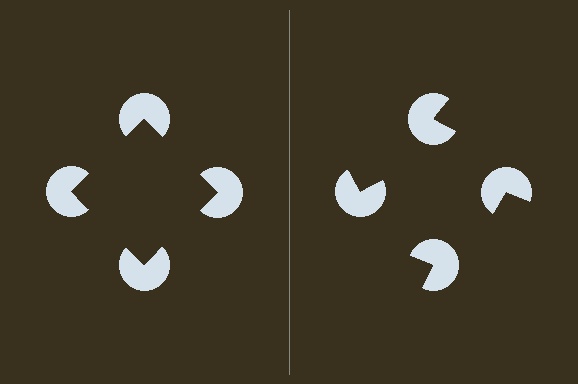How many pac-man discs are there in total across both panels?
8 — 4 on each side.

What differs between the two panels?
The pac-man discs are positioned identically on both sides; only the wedge orientations differ. On the left they align to a square; on the right they are misaligned.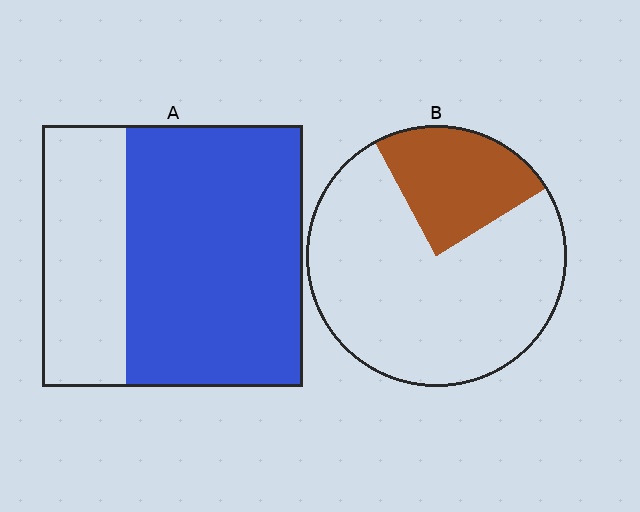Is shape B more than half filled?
No.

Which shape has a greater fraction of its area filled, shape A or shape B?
Shape A.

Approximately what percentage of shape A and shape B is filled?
A is approximately 70% and B is approximately 25%.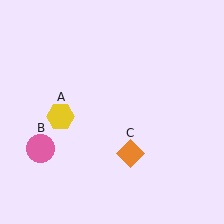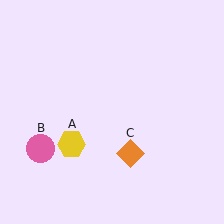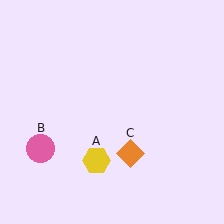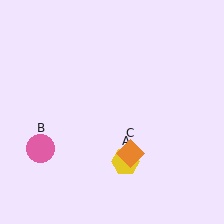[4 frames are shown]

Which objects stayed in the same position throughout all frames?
Pink circle (object B) and orange diamond (object C) remained stationary.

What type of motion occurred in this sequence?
The yellow hexagon (object A) rotated counterclockwise around the center of the scene.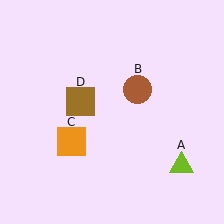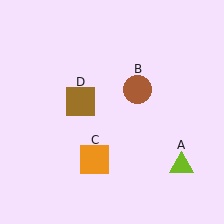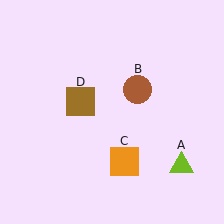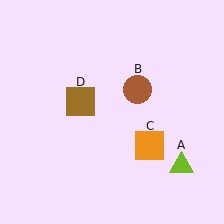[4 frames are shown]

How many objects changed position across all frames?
1 object changed position: orange square (object C).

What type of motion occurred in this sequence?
The orange square (object C) rotated counterclockwise around the center of the scene.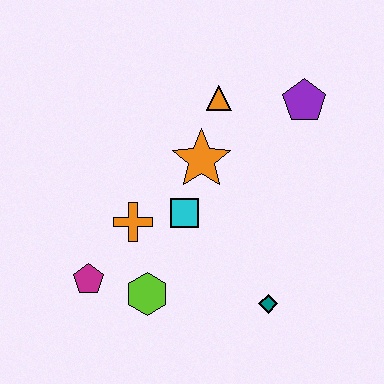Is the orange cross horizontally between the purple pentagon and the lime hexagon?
No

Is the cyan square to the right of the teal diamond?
No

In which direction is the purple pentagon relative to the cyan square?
The purple pentagon is to the right of the cyan square.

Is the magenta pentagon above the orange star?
No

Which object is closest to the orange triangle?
The orange star is closest to the orange triangle.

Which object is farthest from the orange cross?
The purple pentagon is farthest from the orange cross.